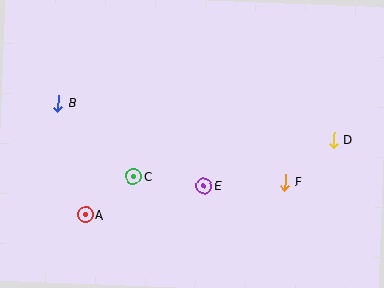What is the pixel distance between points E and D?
The distance between E and D is 137 pixels.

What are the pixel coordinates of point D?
Point D is at (333, 140).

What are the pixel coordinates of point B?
Point B is at (58, 103).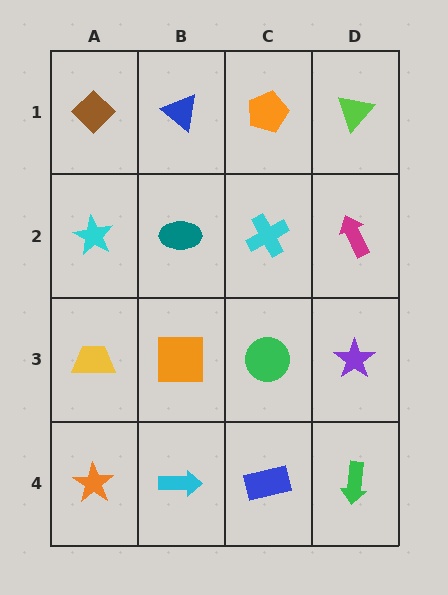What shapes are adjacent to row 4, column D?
A purple star (row 3, column D), a blue rectangle (row 4, column C).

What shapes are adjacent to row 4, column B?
An orange square (row 3, column B), an orange star (row 4, column A), a blue rectangle (row 4, column C).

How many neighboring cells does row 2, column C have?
4.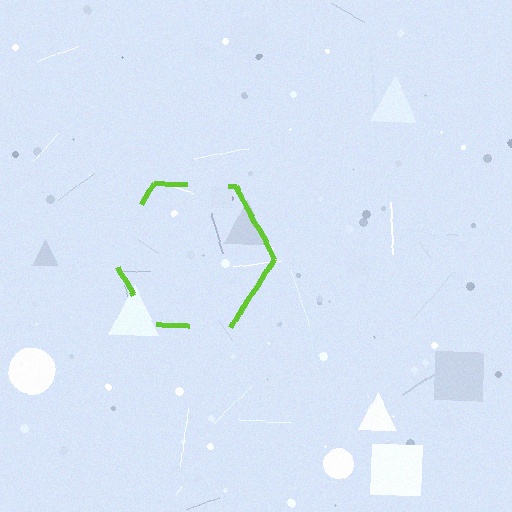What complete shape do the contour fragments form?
The contour fragments form a hexagon.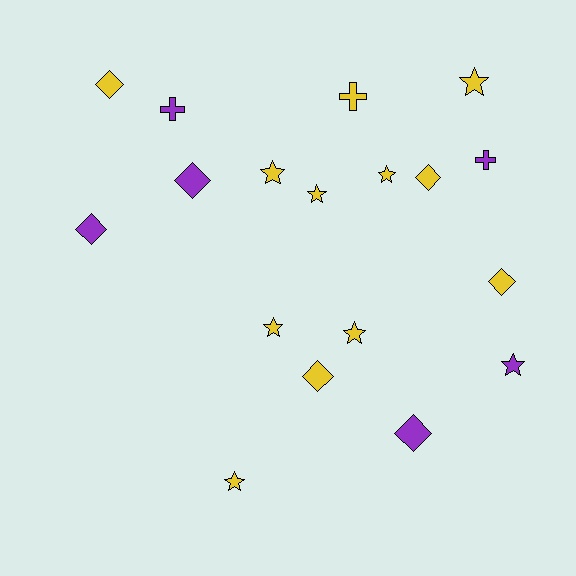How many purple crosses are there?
There are 2 purple crosses.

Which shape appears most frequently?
Star, with 8 objects.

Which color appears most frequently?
Yellow, with 12 objects.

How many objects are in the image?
There are 18 objects.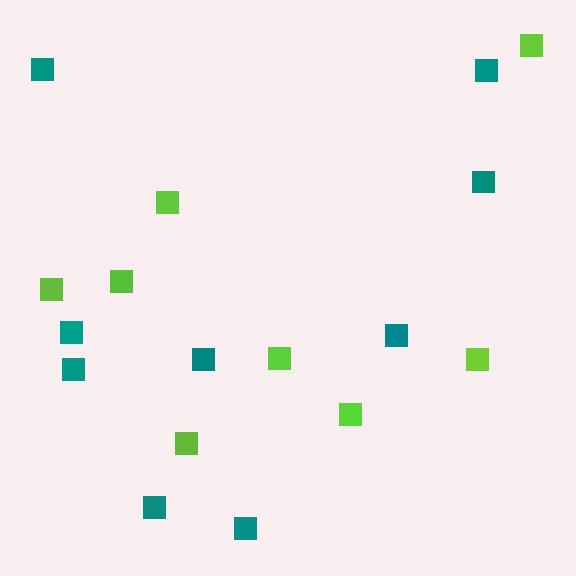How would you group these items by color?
There are 2 groups: one group of lime squares (8) and one group of teal squares (9).